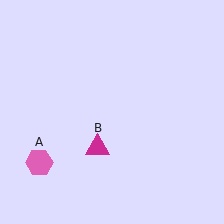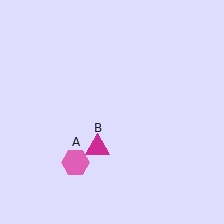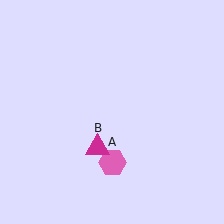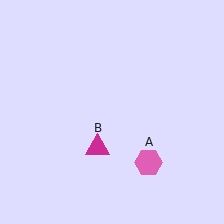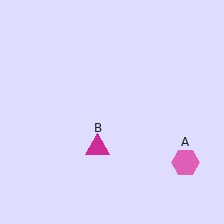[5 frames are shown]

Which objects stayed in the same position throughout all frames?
Magenta triangle (object B) remained stationary.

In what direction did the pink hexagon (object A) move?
The pink hexagon (object A) moved right.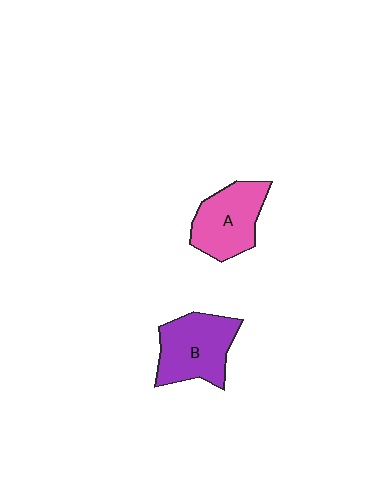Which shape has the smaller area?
Shape A (pink).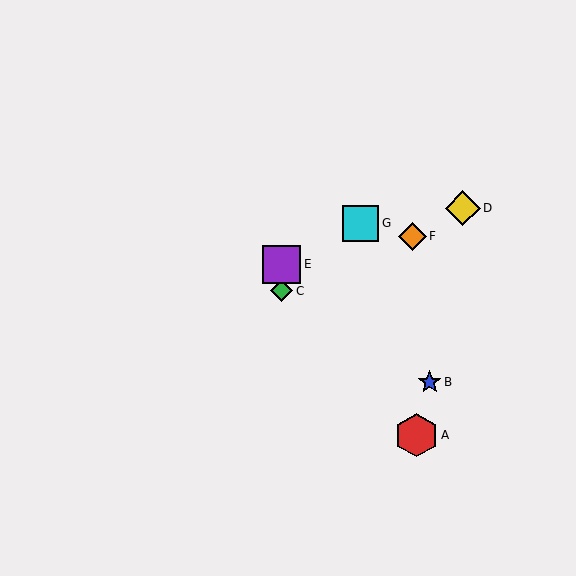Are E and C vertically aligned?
Yes, both are at x≈282.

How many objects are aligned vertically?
2 objects (C, E) are aligned vertically.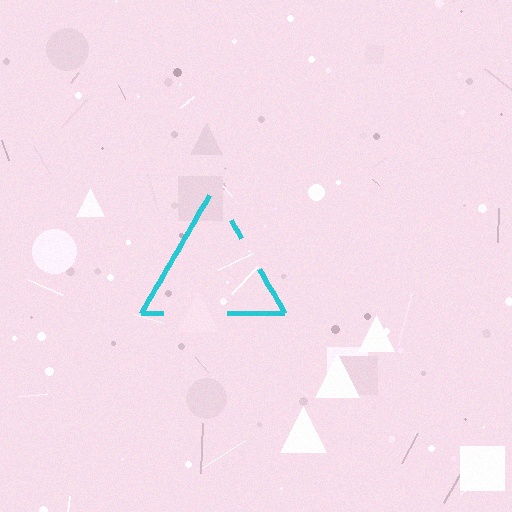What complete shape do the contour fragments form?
The contour fragments form a triangle.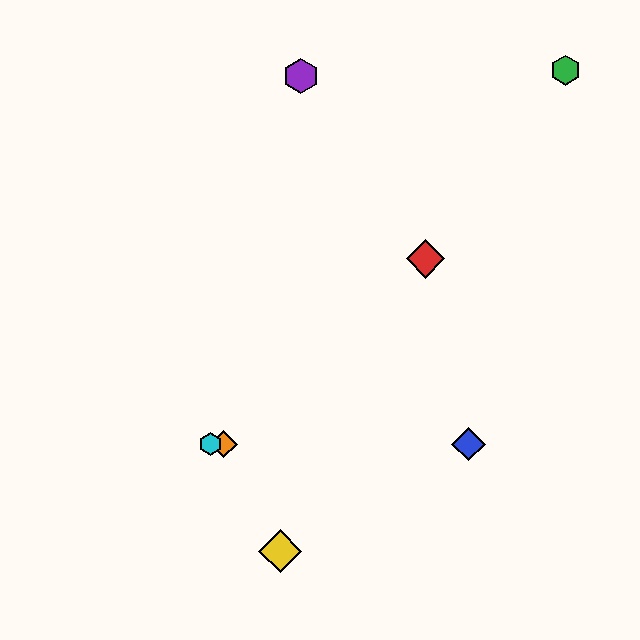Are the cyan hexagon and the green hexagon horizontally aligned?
No, the cyan hexagon is at y≈444 and the green hexagon is at y≈70.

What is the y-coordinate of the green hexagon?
The green hexagon is at y≈70.